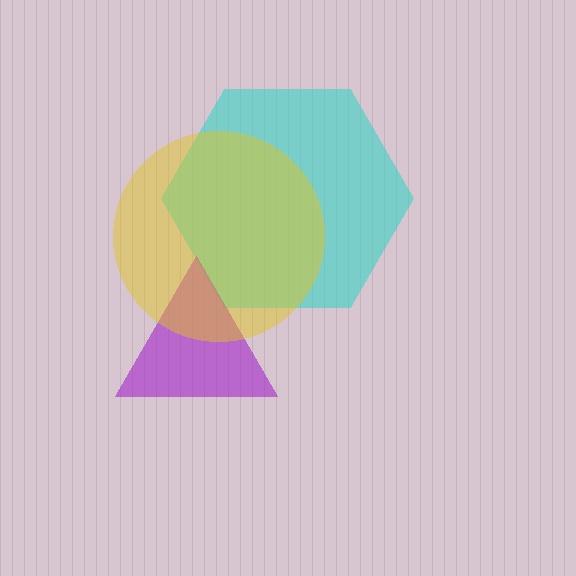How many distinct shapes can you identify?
There are 3 distinct shapes: a cyan hexagon, a purple triangle, a yellow circle.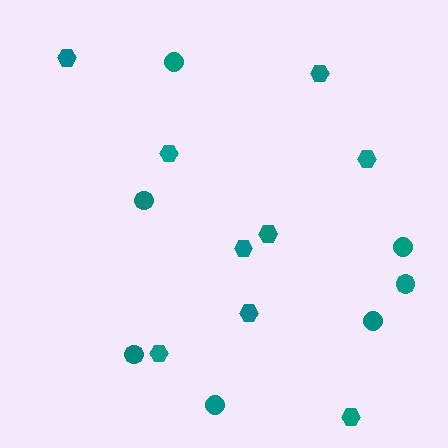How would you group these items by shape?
There are 2 groups: one group of hexagons (9) and one group of circles (7).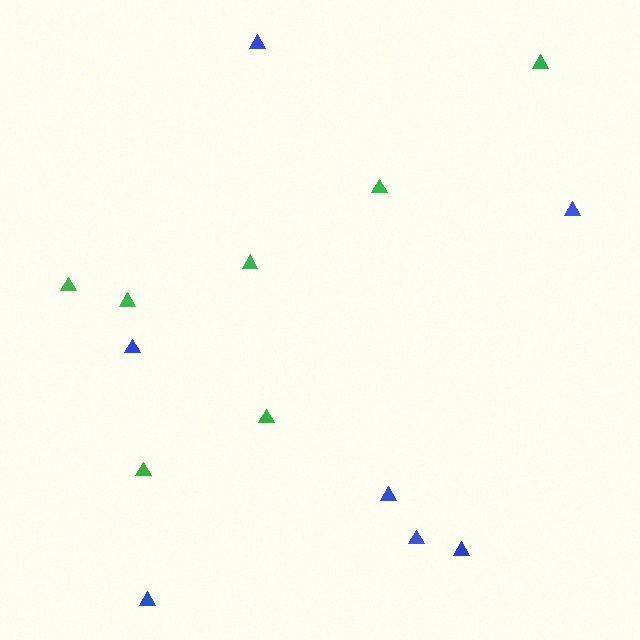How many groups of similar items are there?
There are 2 groups: one group of green triangles (7) and one group of blue triangles (7).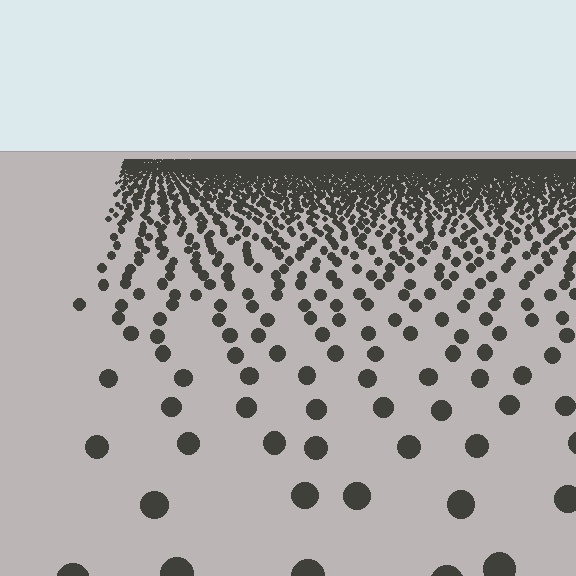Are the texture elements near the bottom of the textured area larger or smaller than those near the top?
Larger. Near the bottom, elements are closer to the viewer and appear at a bigger on-screen size.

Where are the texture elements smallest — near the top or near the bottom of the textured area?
Near the top.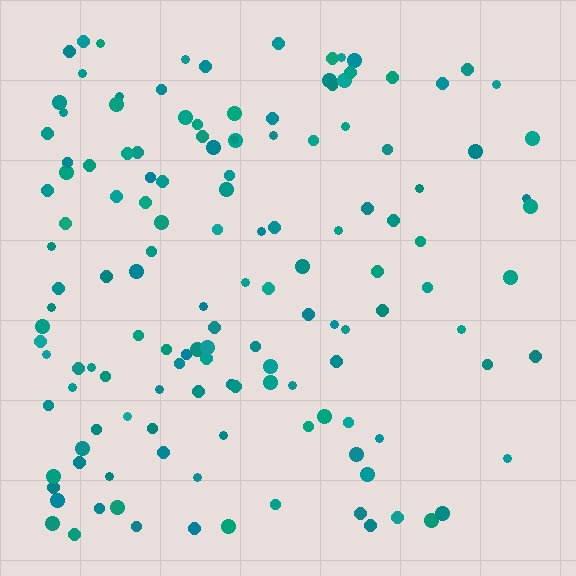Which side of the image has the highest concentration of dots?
The left.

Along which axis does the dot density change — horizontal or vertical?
Horizontal.